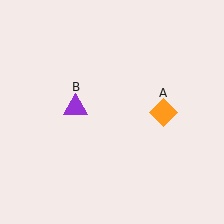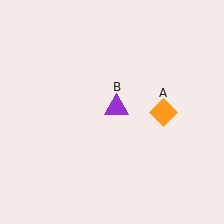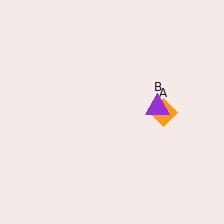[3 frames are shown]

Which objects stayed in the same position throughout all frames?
Orange diamond (object A) remained stationary.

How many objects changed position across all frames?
1 object changed position: purple triangle (object B).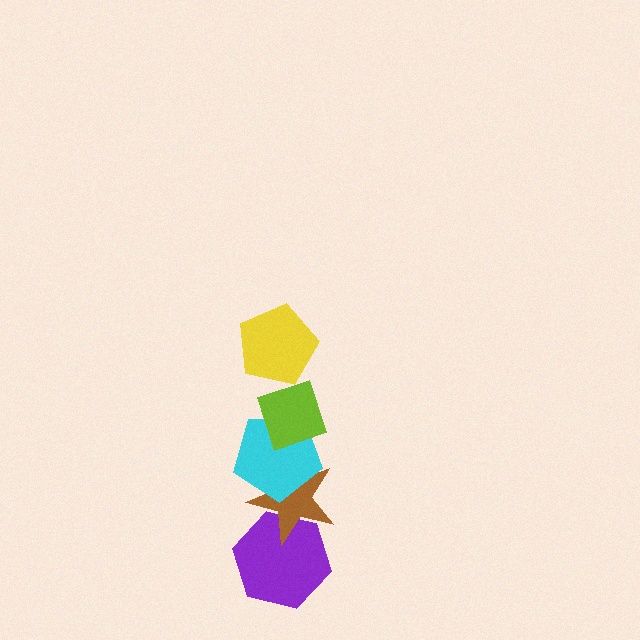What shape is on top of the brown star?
The cyan pentagon is on top of the brown star.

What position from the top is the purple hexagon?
The purple hexagon is 5th from the top.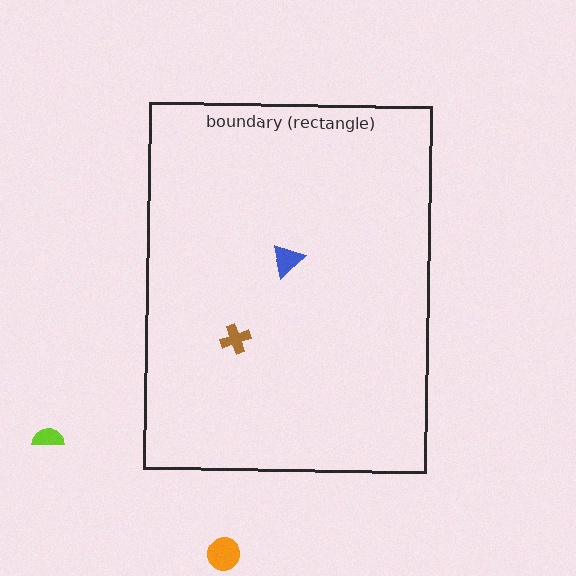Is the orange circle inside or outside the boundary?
Outside.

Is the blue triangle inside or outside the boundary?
Inside.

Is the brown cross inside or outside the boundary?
Inside.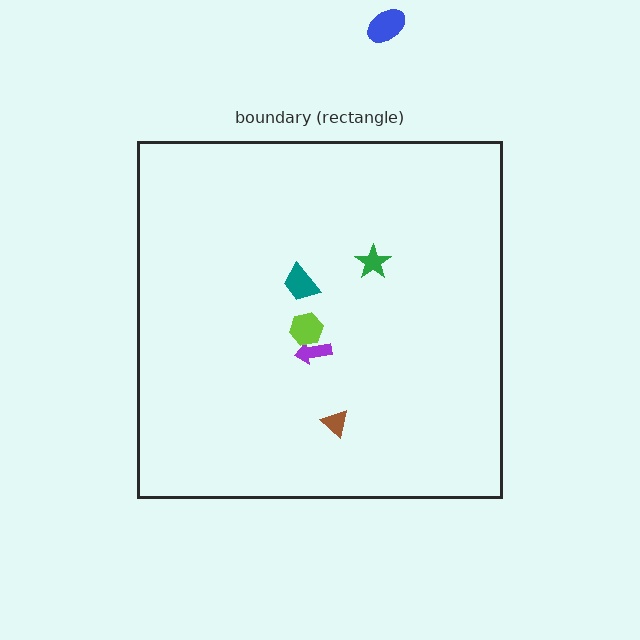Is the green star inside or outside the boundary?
Inside.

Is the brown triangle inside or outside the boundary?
Inside.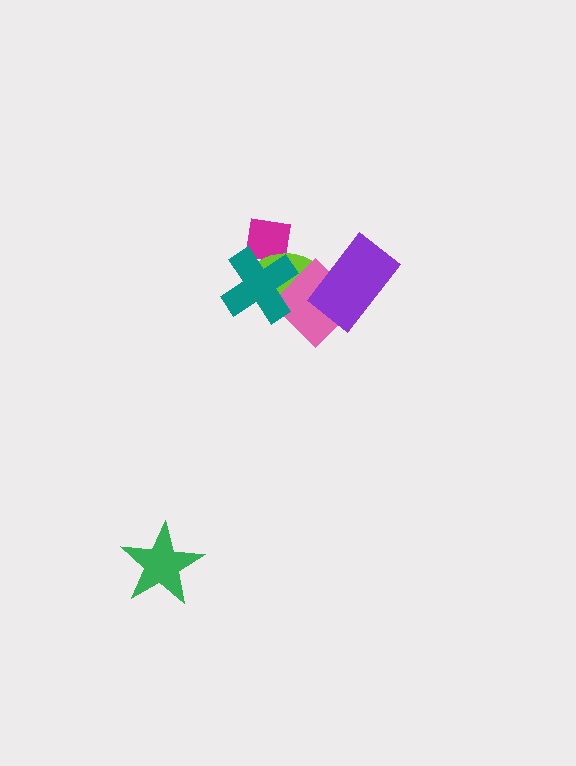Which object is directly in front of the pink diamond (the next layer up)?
The teal cross is directly in front of the pink diamond.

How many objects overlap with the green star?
0 objects overlap with the green star.